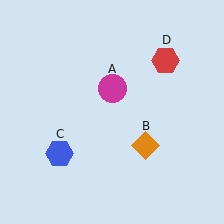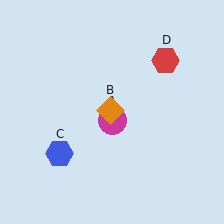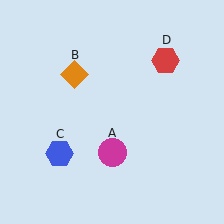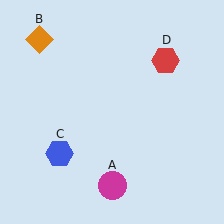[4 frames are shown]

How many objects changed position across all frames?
2 objects changed position: magenta circle (object A), orange diamond (object B).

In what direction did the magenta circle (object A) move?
The magenta circle (object A) moved down.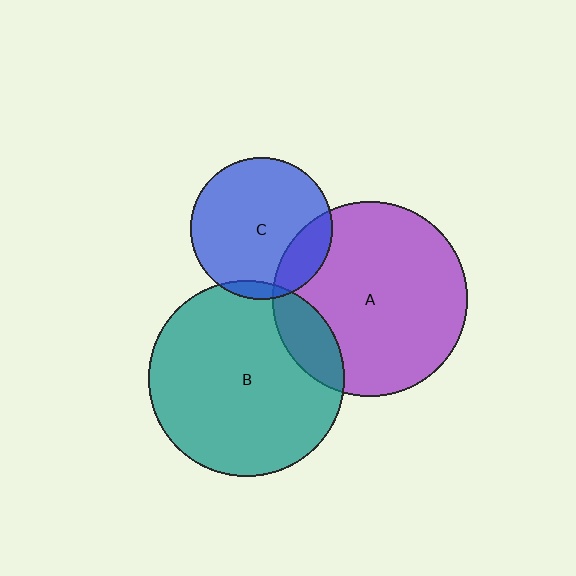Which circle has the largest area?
Circle B (teal).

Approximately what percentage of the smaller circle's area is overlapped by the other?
Approximately 20%.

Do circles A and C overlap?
Yes.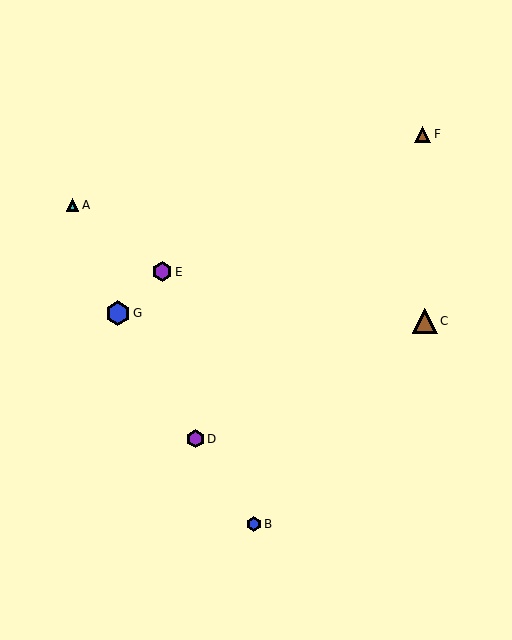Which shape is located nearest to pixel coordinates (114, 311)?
The blue hexagon (labeled G) at (118, 313) is nearest to that location.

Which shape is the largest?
The brown triangle (labeled C) is the largest.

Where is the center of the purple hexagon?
The center of the purple hexagon is at (162, 272).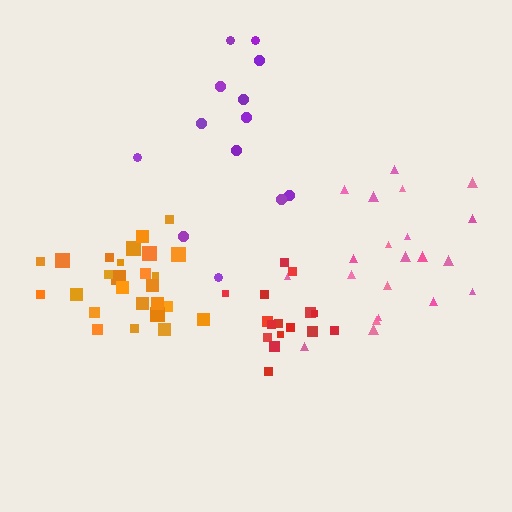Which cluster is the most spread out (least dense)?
Purple.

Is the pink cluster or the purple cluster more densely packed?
Pink.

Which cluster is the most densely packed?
Orange.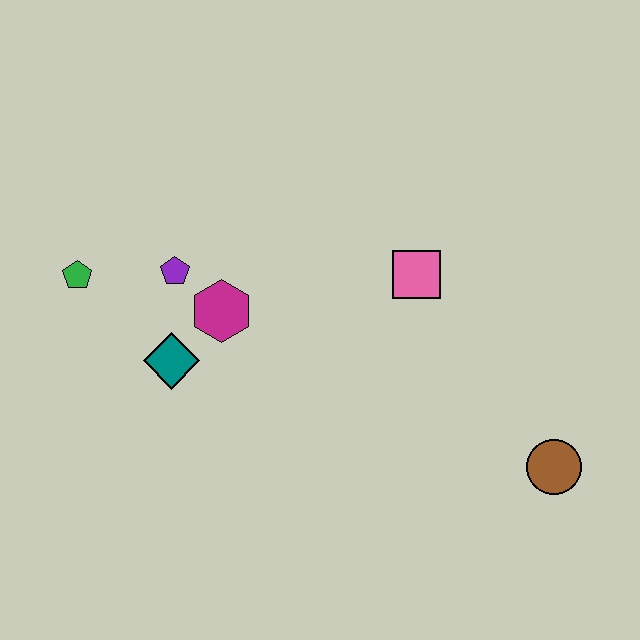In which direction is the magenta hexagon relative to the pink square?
The magenta hexagon is to the left of the pink square.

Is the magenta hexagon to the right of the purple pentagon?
Yes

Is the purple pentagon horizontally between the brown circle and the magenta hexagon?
No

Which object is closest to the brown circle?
The pink square is closest to the brown circle.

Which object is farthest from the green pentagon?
The brown circle is farthest from the green pentagon.